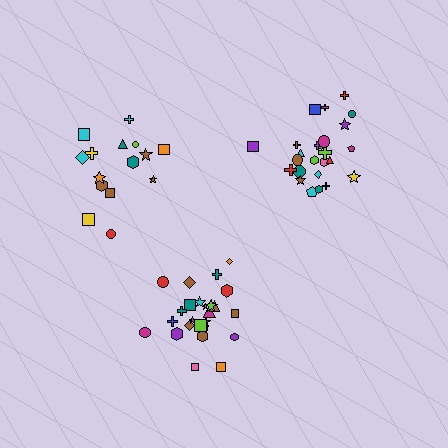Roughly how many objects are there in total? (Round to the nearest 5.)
Roughly 65 objects in total.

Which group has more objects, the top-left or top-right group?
The top-right group.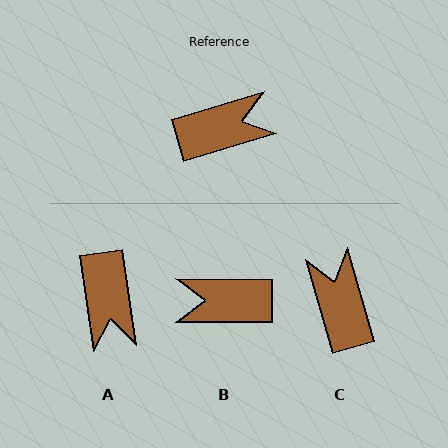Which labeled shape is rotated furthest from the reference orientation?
B, about 163 degrees away.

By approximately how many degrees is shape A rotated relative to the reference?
Approximately 98 degrees clockwise.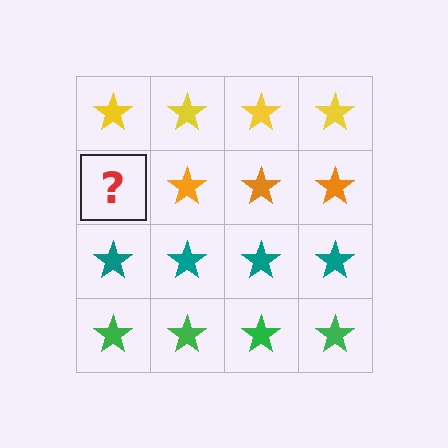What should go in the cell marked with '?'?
The missing cell should contain an orange star.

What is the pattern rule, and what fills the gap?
The rule is that each row has a consistent color. The gap should be filled with an orange star.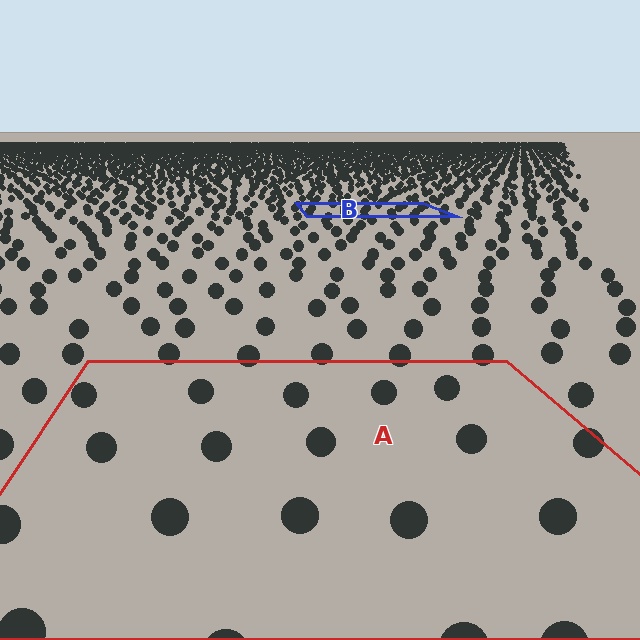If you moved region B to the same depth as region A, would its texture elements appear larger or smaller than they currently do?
They would appear larger. At a closer depth, the same texture elements are projected at a bigger on-screen size.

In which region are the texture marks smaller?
The texture marks are smaller in region B, because it is farther away.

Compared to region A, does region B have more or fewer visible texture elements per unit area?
Region B has more texture elements per unit area — they are packed more densely because it is farther away.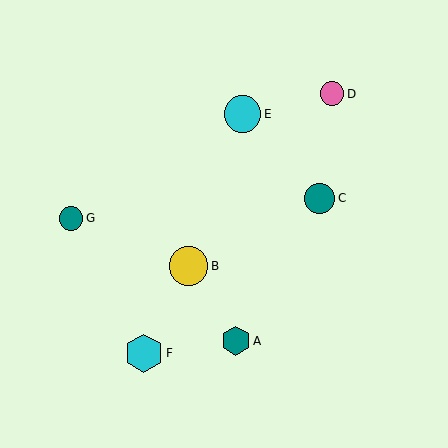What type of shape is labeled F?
Shape F is a cyan hexagon.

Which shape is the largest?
The cyan hexagon (labeled F) is the largest.